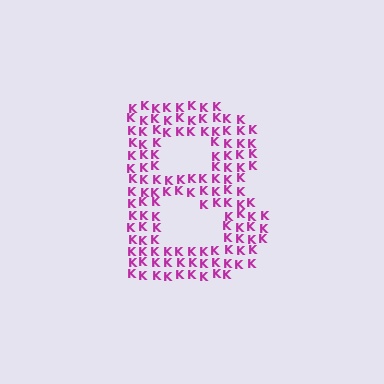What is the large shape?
The large shape is the letter B.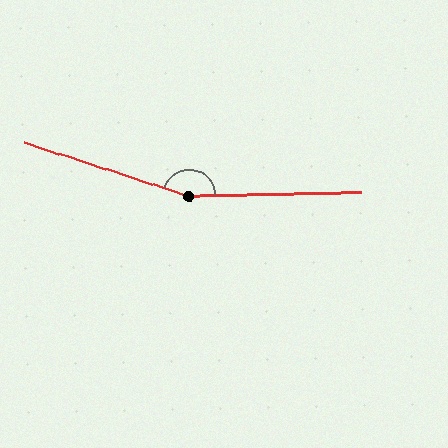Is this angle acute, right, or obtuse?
It is obtuse.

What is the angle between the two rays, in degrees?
Approximately 161 degrees.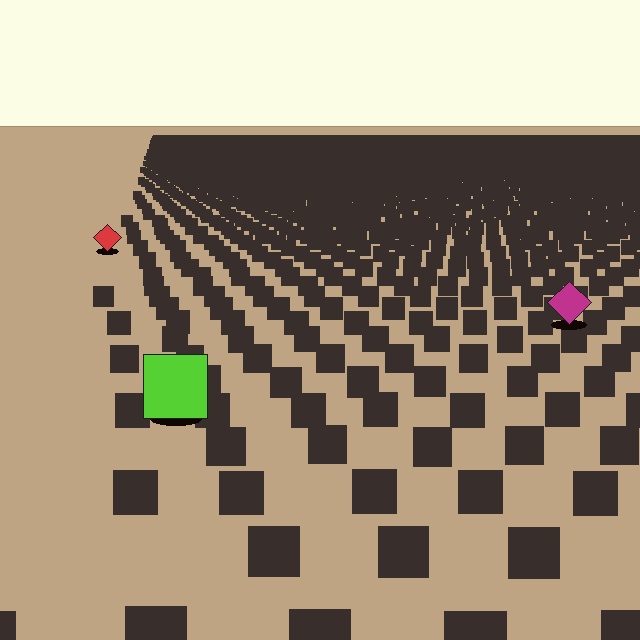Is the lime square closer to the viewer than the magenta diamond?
Yes. The lime square is closer — you can tell from the texture gradient: the ground texture is coarser near it.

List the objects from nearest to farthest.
From nearest to farthest: the lime square, the magenta diamond, the red diamond.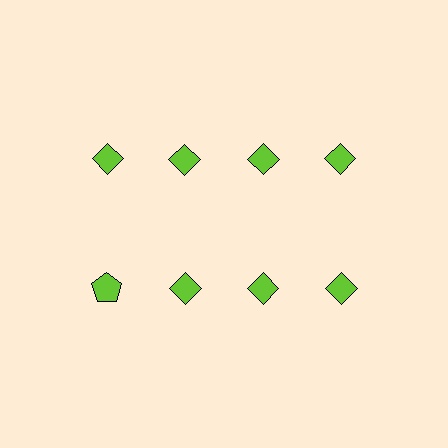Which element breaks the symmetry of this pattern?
The lime pentagon in the second row, leftmost column breaks the symmetry. All other shapes are lime diamonds.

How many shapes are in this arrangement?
There are 8 shapes arranged in a grid pattern.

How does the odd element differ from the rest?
It has a different shape: pentagon instead of diamond.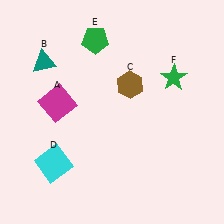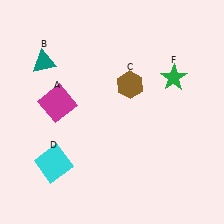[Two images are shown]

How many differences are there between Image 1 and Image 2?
There is 1 difference between the two images.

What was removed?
The green pentagon (E) was removed in Image 2.